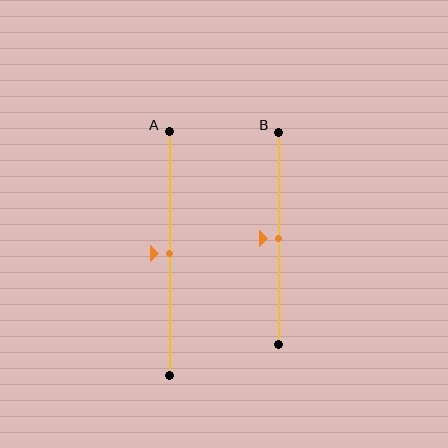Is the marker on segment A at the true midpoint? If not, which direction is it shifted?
Yes, the marker on segment A is at the true midpoint.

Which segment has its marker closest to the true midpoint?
Segment A has its marker closest to the true midpoint.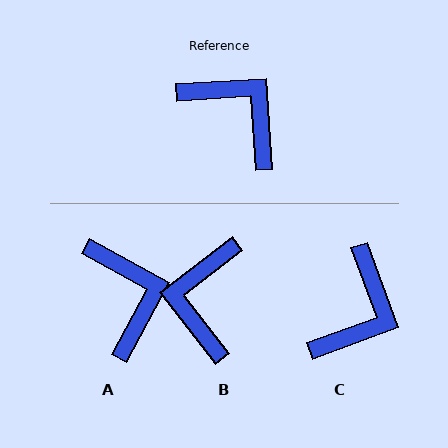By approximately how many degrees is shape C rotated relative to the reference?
Approximately 74 degrees clockwise.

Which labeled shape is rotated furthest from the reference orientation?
B, about 124 degrees away.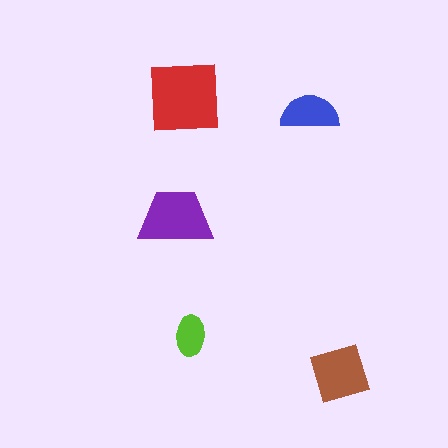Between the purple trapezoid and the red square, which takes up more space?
The red square.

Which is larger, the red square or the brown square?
The red square.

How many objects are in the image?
There are 5 objects in the image.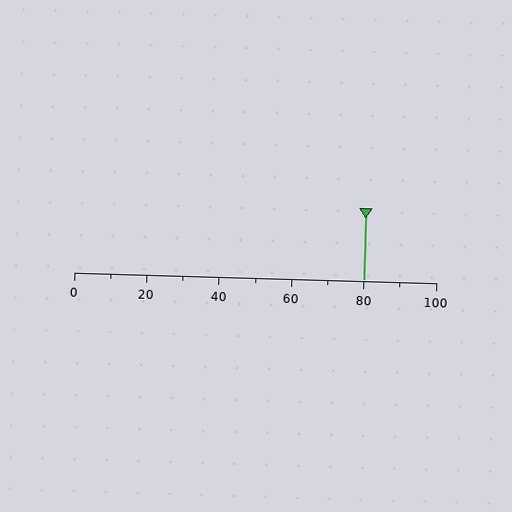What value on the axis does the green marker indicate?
The marker indicates approximately 80.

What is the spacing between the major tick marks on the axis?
The major ticks are spaced 20 apart.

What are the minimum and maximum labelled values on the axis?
The axis runs from 0 to 100.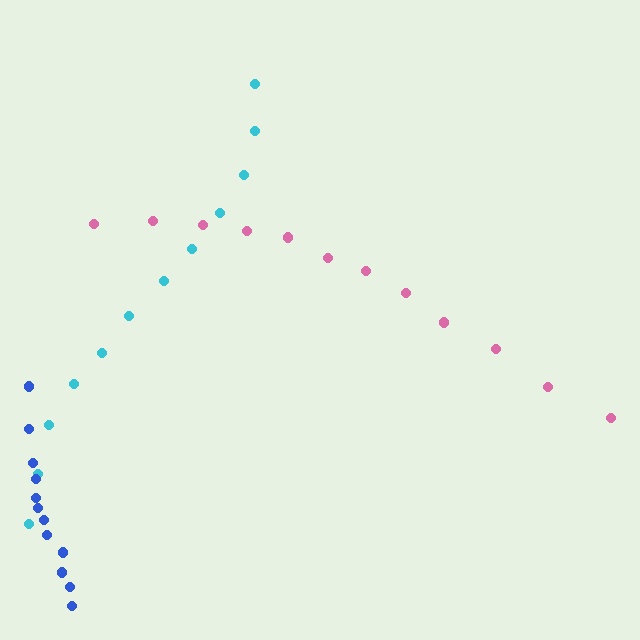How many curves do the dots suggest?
There are 3 distinct paths.